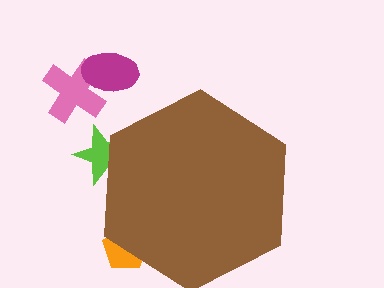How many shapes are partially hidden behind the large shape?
2 shapes are partially hidden.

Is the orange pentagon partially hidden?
Yes, the orange pentagon is partially hidden behind the brown hexagon.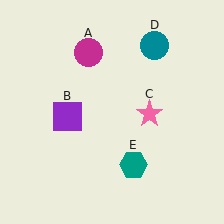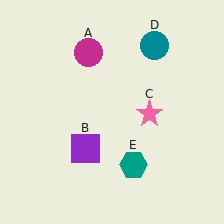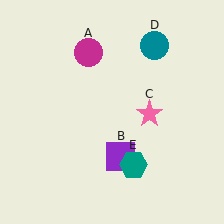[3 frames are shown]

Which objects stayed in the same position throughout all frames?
Magenta circle (object A) and pink star (object C) and teal circle (object D) and teal hexagon (object E) remained stationary.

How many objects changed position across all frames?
1 object changed position: purple square (object B).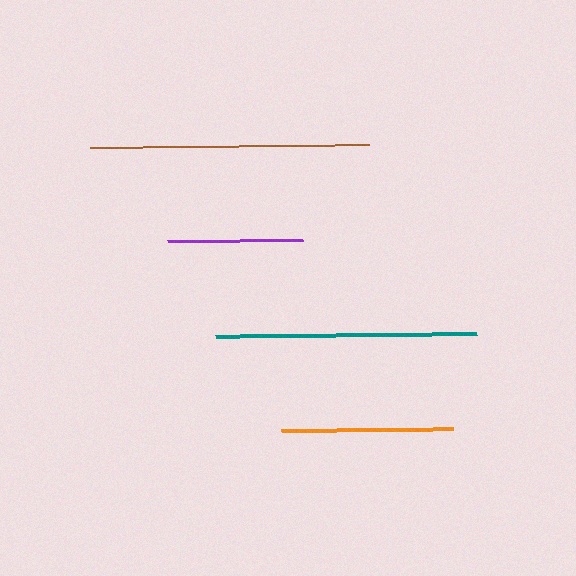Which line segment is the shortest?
The purple line is the shortest at approximately 135 pixels.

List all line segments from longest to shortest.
From longest to shortest: brown, teal, orange, purple.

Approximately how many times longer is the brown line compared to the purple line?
The brown line is approximately 2.1 times the length of the purple line.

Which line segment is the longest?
The brown line is the longest at approximately 279 pixels.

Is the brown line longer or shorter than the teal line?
The brown line is longer than the teal line.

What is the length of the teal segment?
The teal segment is approximately 261 pixels long.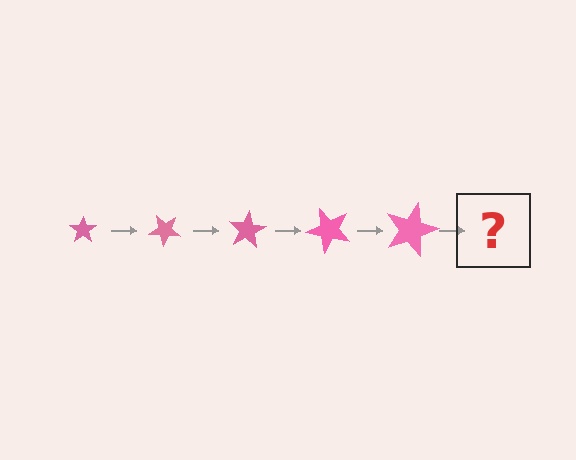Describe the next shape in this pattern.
It should be a star, larger than the previous one and rotated 200 degrees from the start.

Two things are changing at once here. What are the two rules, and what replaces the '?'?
The two rules are that the star grows larger each step and it rotates 40 degrees each step. The '?' should be a star, larger than the previous one and rotated 200 degrees from the start.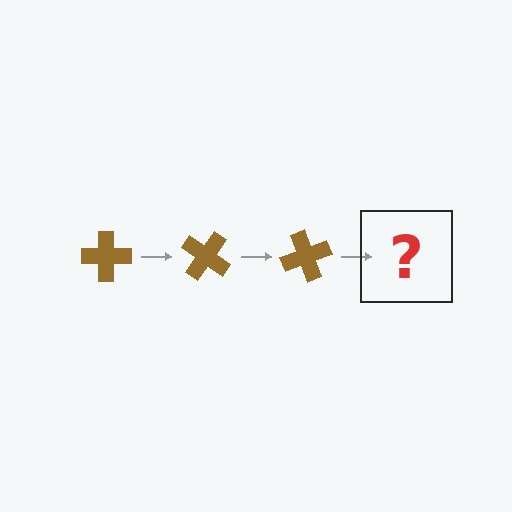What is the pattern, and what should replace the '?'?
The pattern is that the cross rotates 35 degrees each step. The '?' should be a brown cross rotated 105 degrees.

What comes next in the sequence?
The next element should be a brown cross rotated 105 degrees.